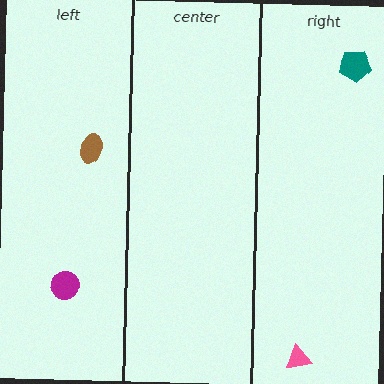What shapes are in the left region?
The brown ellipse, the magenta circle.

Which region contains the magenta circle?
The left region.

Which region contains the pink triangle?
The right region.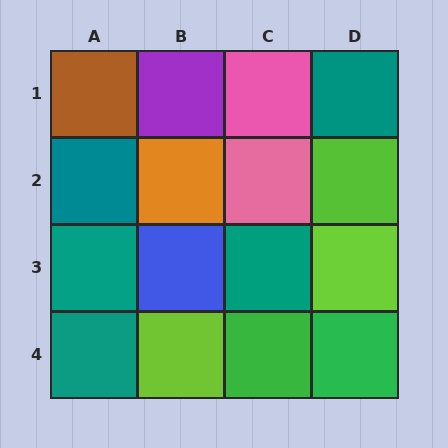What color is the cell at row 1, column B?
Purple.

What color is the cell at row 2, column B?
Orange.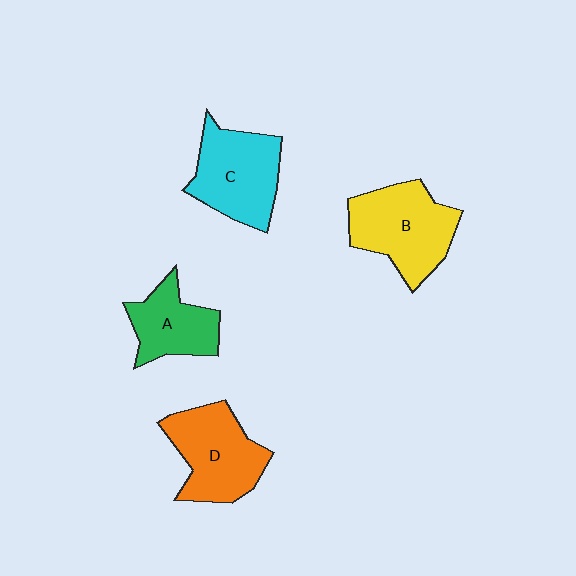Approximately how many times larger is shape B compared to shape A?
Approximately 1.5 times.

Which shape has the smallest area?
Shape A (green).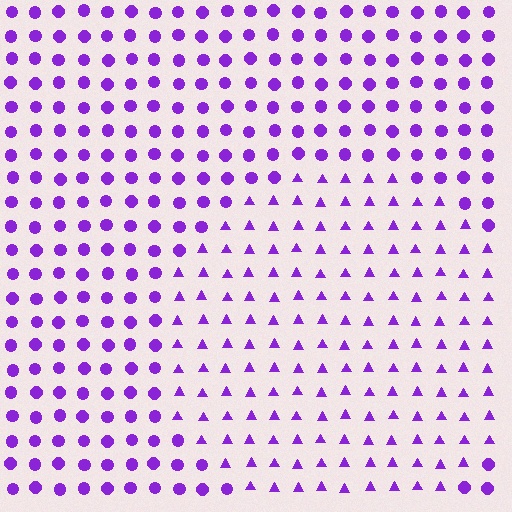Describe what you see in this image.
The image is filled with small purple elements arranged in a uniform grid. A circle-shaped region contains triangles, while the surrounding area contains circles. The boundary is defined purely by the change in element shape.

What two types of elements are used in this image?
The image uses triangles inside the circle region and circles outside it.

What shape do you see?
I see a circle.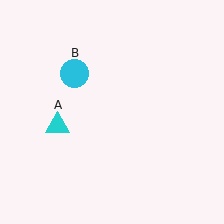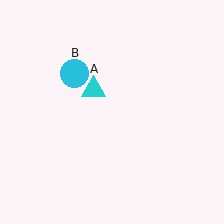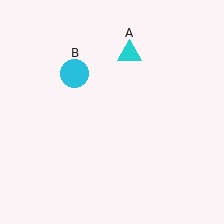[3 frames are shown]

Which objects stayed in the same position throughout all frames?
Cyan circle (object B) remained stationary.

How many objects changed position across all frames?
1 object changed position: cyan triangle (object A).